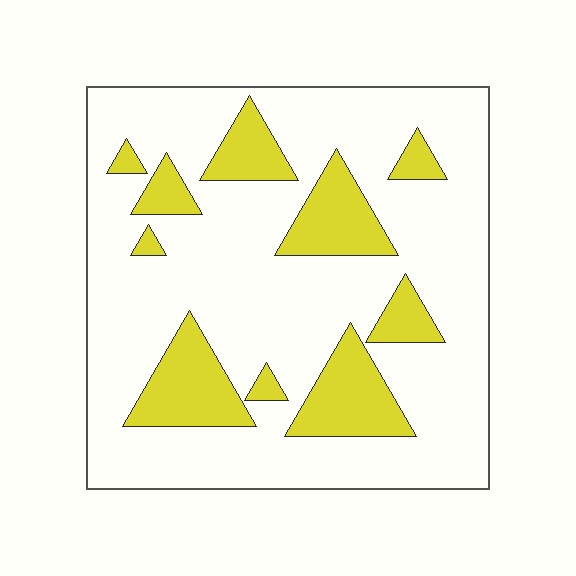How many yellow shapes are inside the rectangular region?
10.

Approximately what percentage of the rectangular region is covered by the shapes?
Approximately 20%.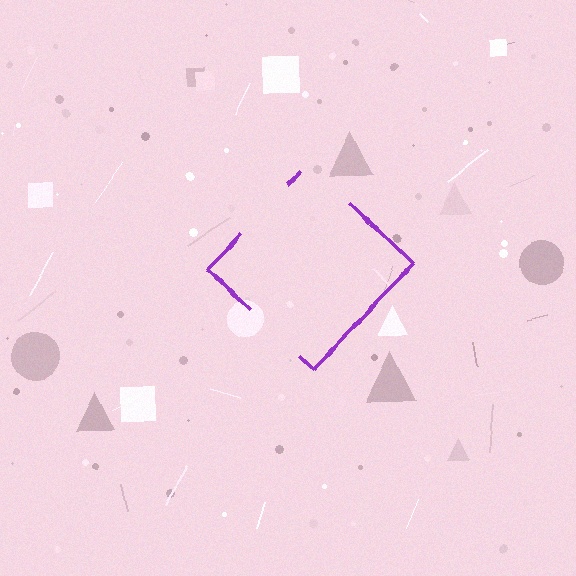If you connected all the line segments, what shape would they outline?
They would outline a diamond.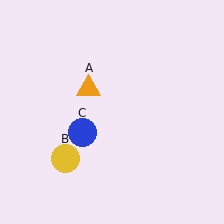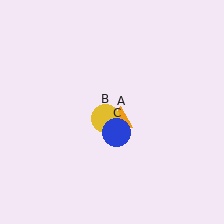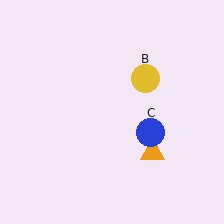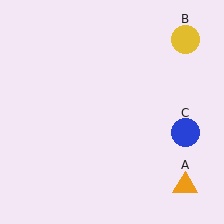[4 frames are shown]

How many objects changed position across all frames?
3 objects changed position: orange triangle (object A), yellow circle (object B), blue circle (object C).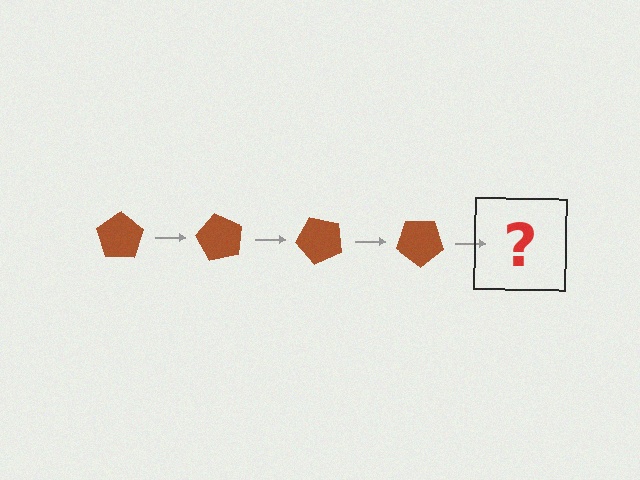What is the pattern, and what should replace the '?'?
The pattern is that the pentagon rotates 60 degrees each step. The '?' should be a brown pentagon rotated 240 degrees.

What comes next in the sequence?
The next element should be a brown pentagon rotated 240 degrees.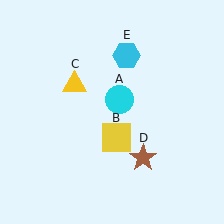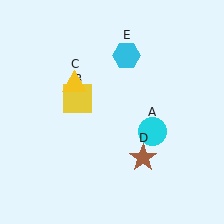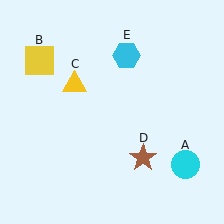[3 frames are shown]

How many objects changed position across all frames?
2 objects changed position: cyan circle (object A), yellow square (object B).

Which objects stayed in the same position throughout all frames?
Yellow triangle (object C) and brown star (object D) and cyan hexagon (object E) remained stationary.